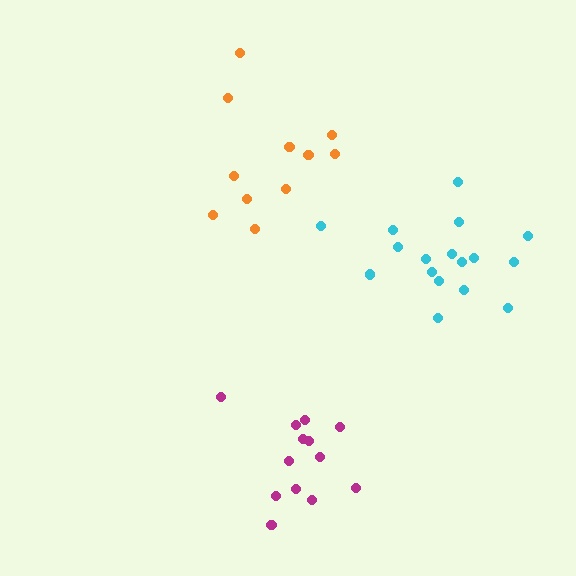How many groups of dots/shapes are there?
There are 3 groups.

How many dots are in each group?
Group 1: 13 dots, Group 2: 17 dots, Group 3: 11 dots (41 total).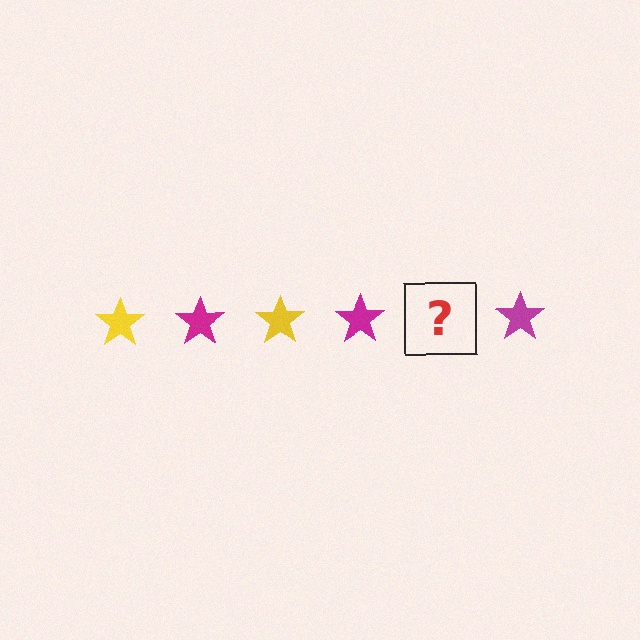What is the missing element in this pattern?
The missing element is a yellow star.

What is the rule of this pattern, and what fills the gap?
The rule is that the pattern cycles through yellow, magenta stars. The gap should be filled with a yellow star.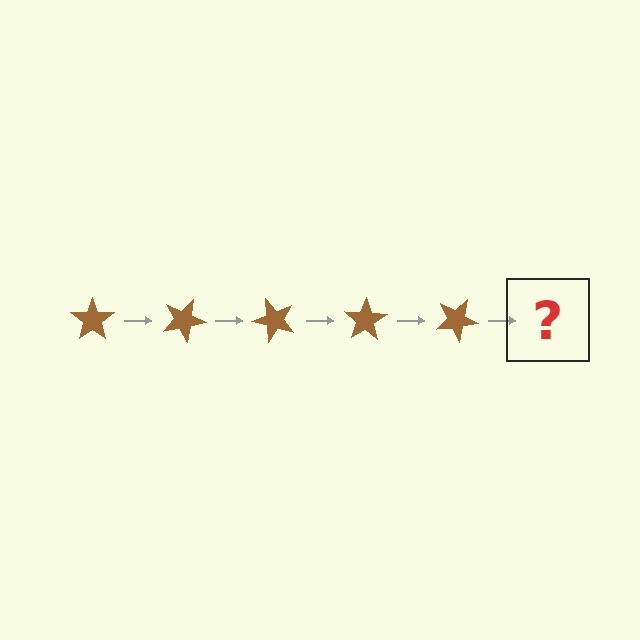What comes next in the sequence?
The next element should be a brown star rotated 125 degrees.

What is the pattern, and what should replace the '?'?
The pattern is that the star rotates 25 degrees each step. The '?' should be a brown star rotated 125 degrees.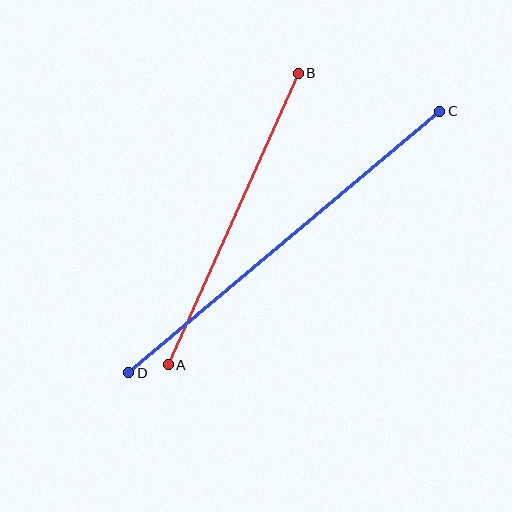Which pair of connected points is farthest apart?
Points C and D are farthest apart.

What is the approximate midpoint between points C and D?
The midpoint is at approximately (284, 242) pixels.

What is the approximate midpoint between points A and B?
The midpoint is at approximately (233, 219) pixels.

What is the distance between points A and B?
The distance is approximately 320 pixels.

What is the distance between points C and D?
The distance is approximately 406 pixels.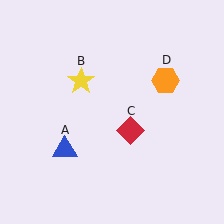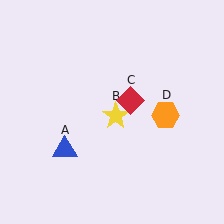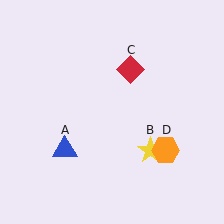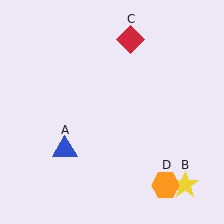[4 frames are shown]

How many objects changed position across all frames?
3 objects changed position: yellow star (object B), red diamond (object C), orange hexagon (object D).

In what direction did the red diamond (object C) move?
The red diamond (object C) moved up.